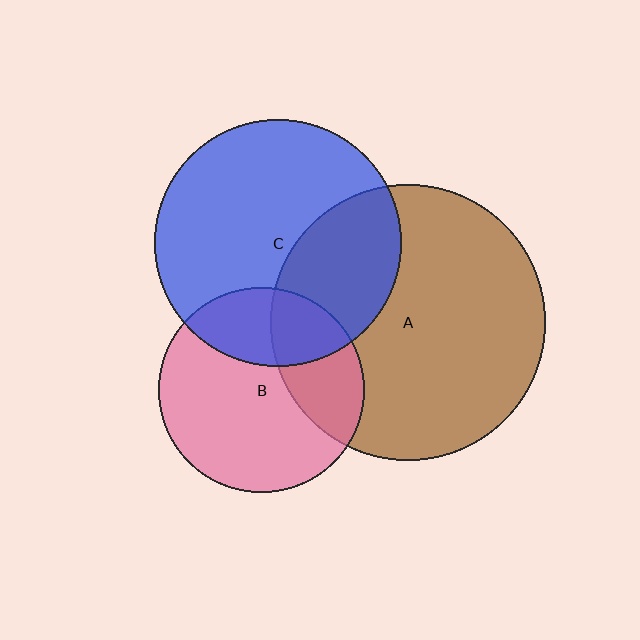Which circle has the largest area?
Circle A (brown).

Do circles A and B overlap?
Yes.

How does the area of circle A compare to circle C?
Approximately 1.2 times.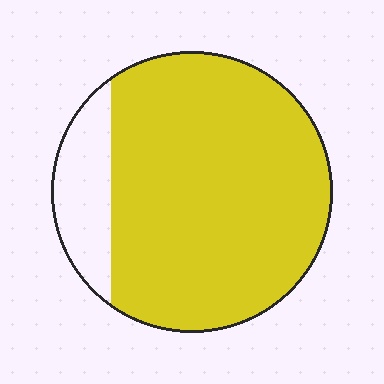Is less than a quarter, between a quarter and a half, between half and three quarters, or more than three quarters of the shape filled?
More than three quarters.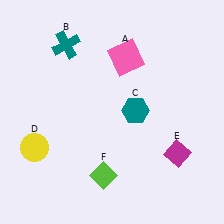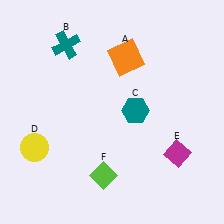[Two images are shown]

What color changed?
The square (A) changed from pink in Image 1 to orange in Image 2.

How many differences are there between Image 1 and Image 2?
There is 1 difference between the two images.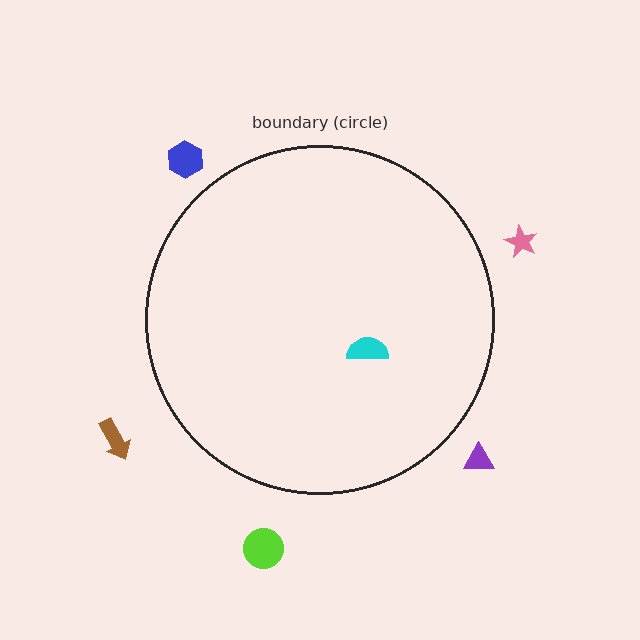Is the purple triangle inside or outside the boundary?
Outside.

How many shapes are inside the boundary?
1 inside, 5 outside.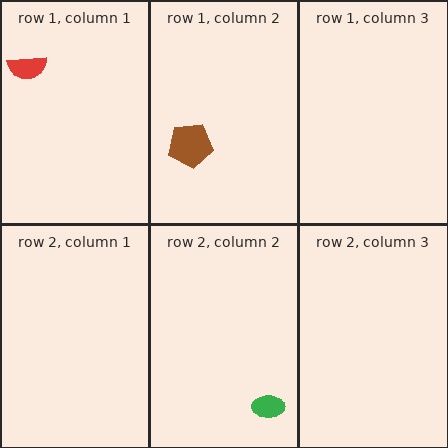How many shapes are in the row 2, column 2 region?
1.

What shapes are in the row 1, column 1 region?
The red semicircle.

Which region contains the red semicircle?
The row 1, column 1 region.